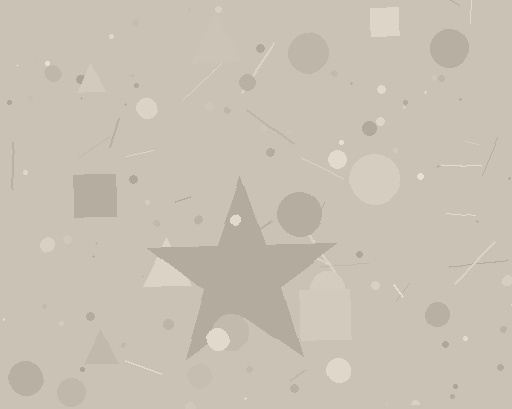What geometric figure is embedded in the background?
A star is embedded in the background.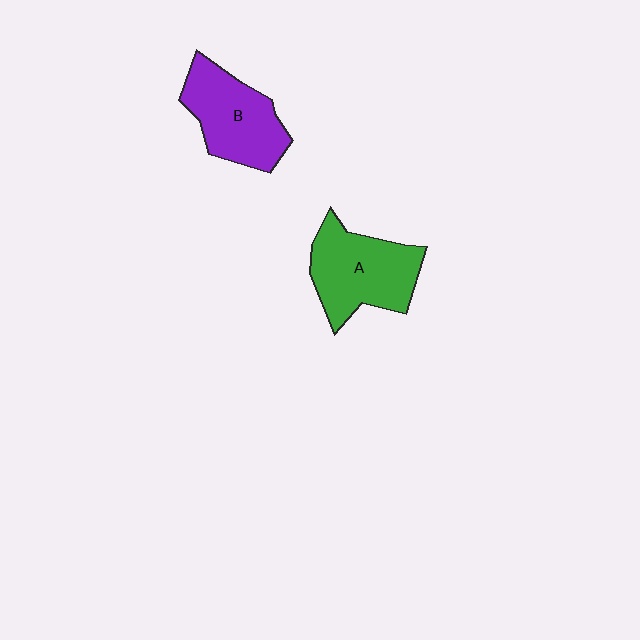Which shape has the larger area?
Shape A (green).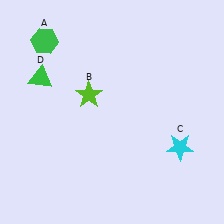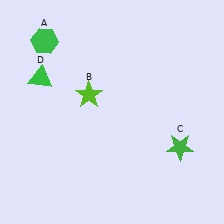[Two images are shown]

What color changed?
The star (C) changed from cyan in Image 1 to green in Image 2.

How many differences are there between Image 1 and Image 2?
There is 1 difference between the two images.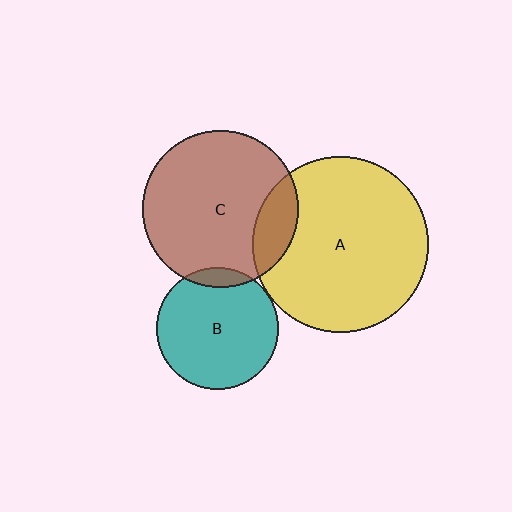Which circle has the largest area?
Circle A (yellow).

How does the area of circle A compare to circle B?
Approximately 2.1 times.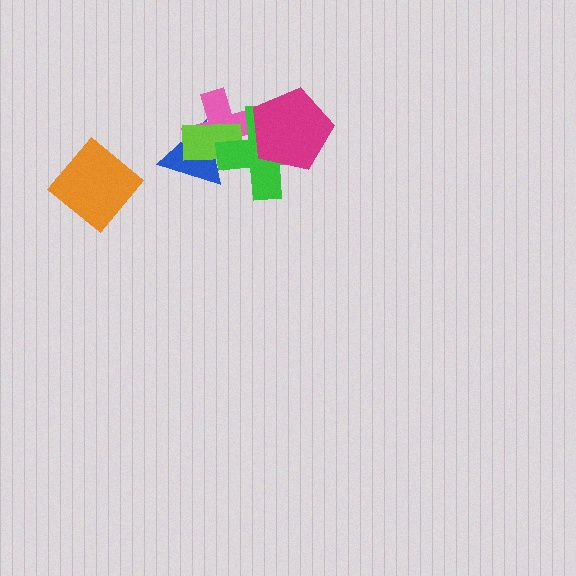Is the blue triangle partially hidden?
Yes, it is partially covered by another shape.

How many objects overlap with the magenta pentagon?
2 objects overlap with the magenta pentagon.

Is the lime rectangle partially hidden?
Yes, it is partially covered by another shape.